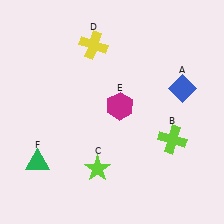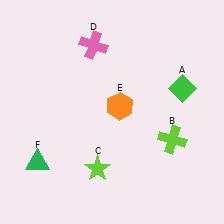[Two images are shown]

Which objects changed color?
A changed from blue to green. D changed from yellow to pink. E changed from magenta to orange.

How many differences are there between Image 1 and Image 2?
There are 3 differences between the two images.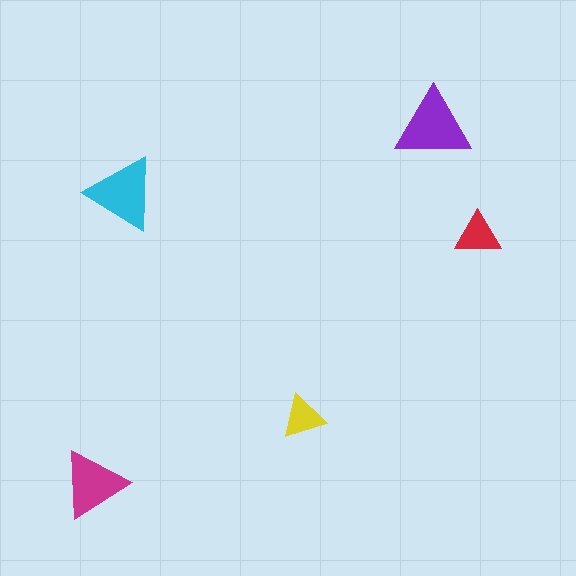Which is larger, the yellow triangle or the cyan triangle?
The cyan one.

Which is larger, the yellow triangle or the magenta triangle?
The magenta one.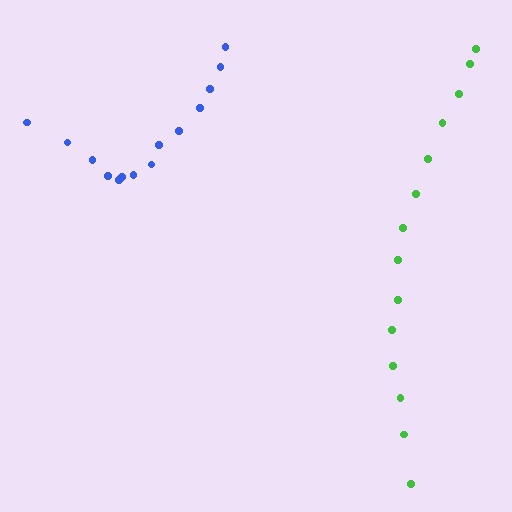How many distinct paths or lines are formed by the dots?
There are 2 distinct paths.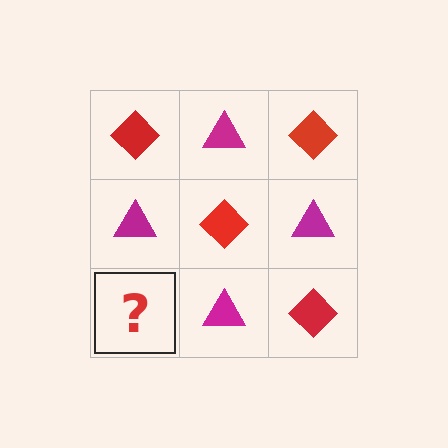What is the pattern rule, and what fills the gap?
The rule is that it alternates red diamond and magenta triangle in a checkerboard pattern. The gap should be filled with a red diamond.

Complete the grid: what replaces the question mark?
The question mark should be replaced with a red diamond.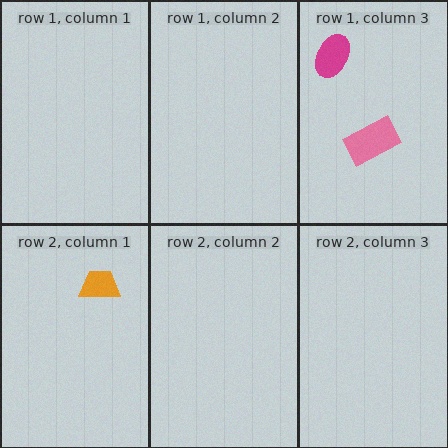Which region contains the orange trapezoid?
The row 2, column 1 region.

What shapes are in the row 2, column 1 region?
The orange trapezoid.